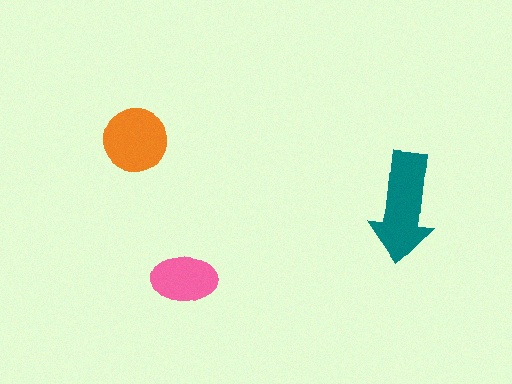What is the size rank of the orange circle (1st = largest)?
2nd.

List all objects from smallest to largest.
The pink ellipse, the orange circle, the teal arrow.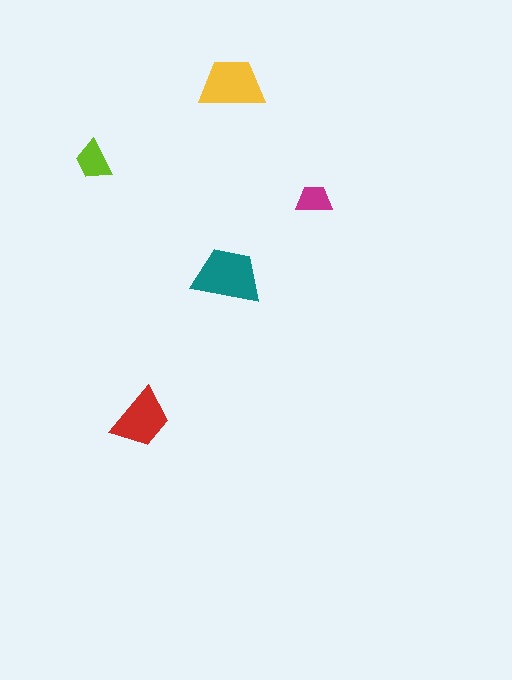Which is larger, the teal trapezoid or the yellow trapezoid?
The teal one.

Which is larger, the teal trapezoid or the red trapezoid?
The teal one.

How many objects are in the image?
There are 5 objects in the image.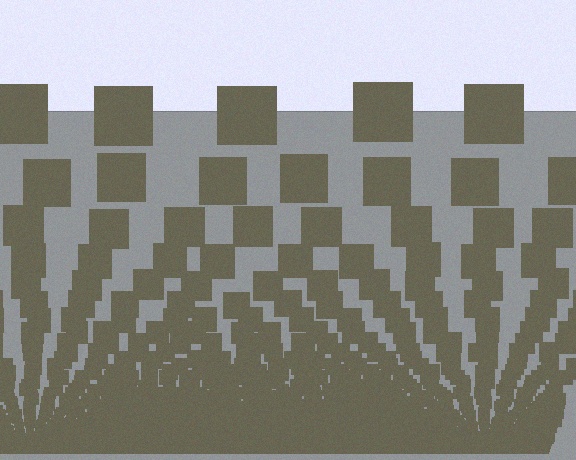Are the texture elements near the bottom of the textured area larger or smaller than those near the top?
Smaller. The gradient is inverted — elements near the bottom are smaller and denser.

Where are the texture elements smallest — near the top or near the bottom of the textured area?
Near the bottom.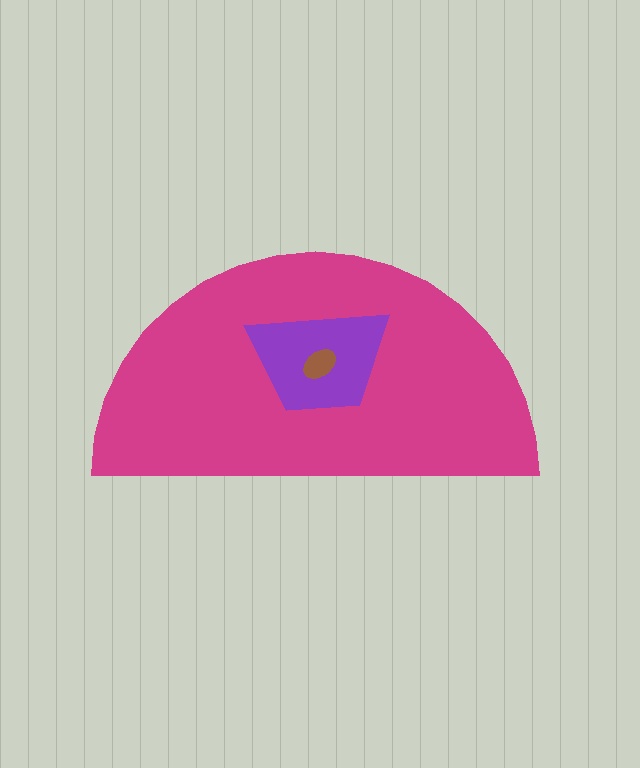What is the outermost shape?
The magenta semicircle.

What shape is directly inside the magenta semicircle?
The purple trapezoid.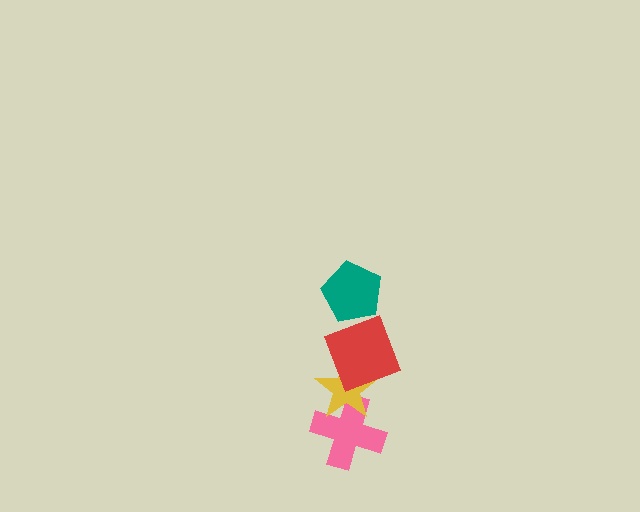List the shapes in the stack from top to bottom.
From top to bottom: the teal pentagon, the red square, the yellow star, the pink cross.